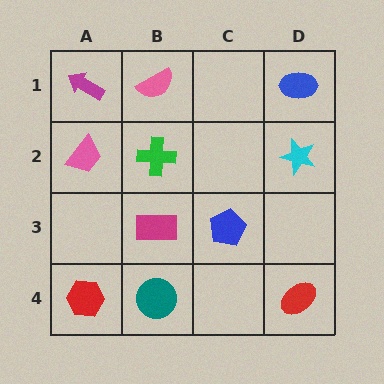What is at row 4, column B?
A teal circle.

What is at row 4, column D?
A red ellipse.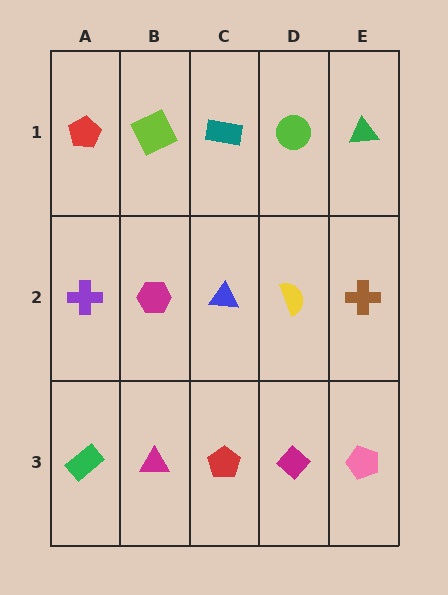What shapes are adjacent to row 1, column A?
A purple cross (row 2, column A), a lime square (row 1, column B).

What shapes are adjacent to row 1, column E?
A brown cross (row 2, column E), a lime circle (row 1, column D).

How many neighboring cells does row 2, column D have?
4.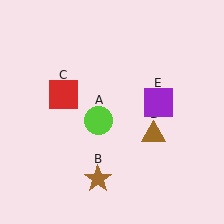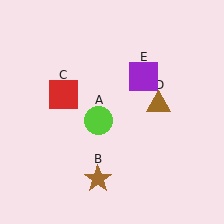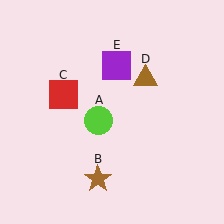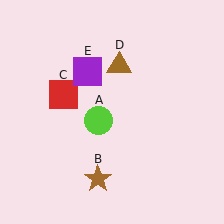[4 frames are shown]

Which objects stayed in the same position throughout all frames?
Lime circle (object A) and brown star (object B) and red square (object C) remained stationary.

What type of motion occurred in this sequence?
The brown triangle (object D), purple square (object E) rotated counterclockwise around the center of the scene.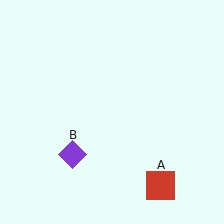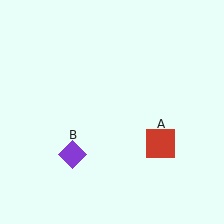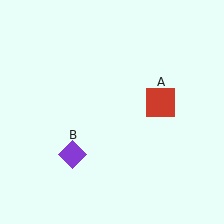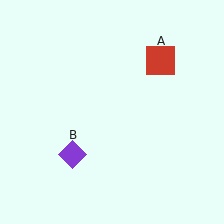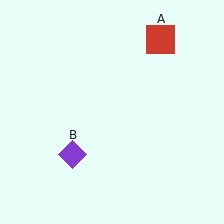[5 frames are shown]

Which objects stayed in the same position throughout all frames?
Purple diamond (object B) remained stationary.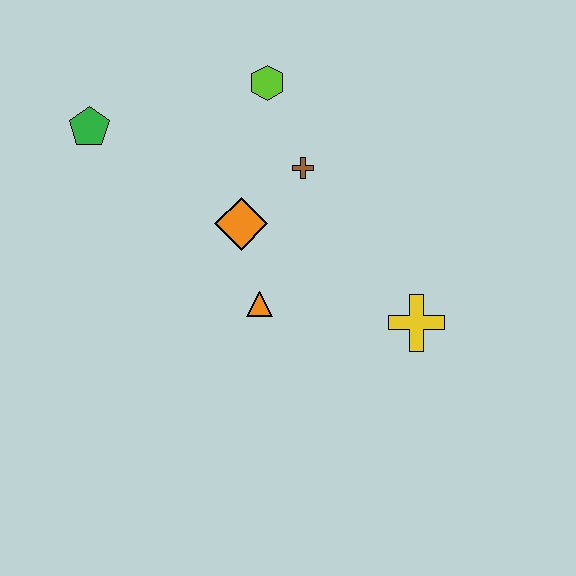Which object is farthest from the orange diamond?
The yellow cross is farthest from the orange diamond.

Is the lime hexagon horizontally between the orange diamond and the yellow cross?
Yes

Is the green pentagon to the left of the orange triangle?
Yes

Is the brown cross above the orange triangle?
Yes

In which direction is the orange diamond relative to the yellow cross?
The orange diamond is to the left of the yellow cross.